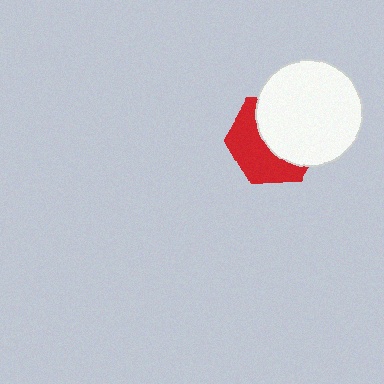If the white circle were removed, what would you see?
You would see the complete red hexagon.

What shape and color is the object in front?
The object in front is a white circle.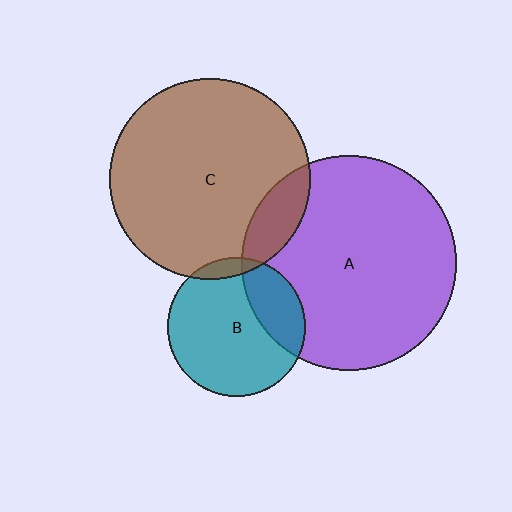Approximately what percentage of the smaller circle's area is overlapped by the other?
Approximately 5%.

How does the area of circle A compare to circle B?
Approximately 2.4 times.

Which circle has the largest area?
Circle A (purple).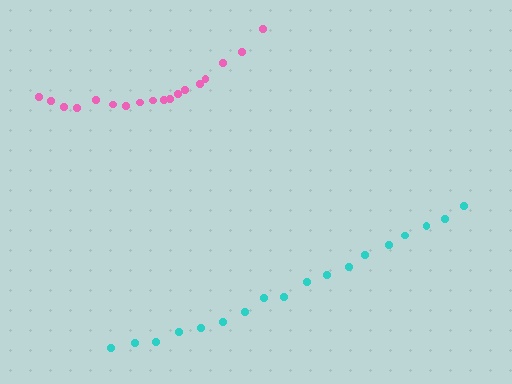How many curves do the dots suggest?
There are 2 distinct paths.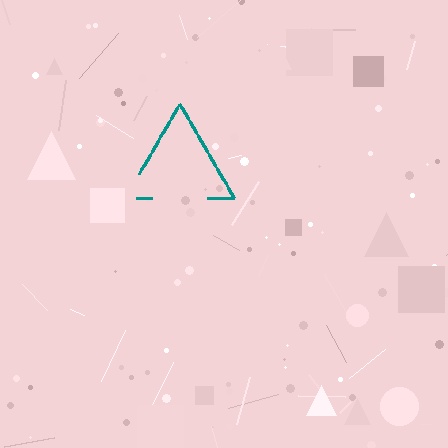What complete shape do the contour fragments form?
The contour fragments form a triangle.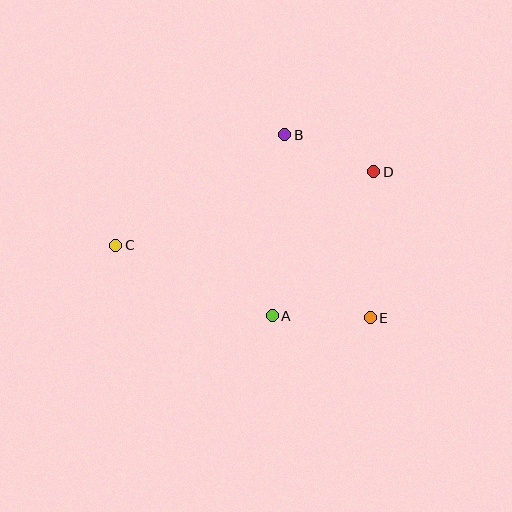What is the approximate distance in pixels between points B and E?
The distance between B and E is approximately 202 pixels.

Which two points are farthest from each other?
Points C and D are farthest from each other.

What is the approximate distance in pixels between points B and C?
The distance between B and C is approximately 202 pixels.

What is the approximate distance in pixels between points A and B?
The distance between A and B is approximately 182 pixels.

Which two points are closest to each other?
Points B and D are closest to each other.